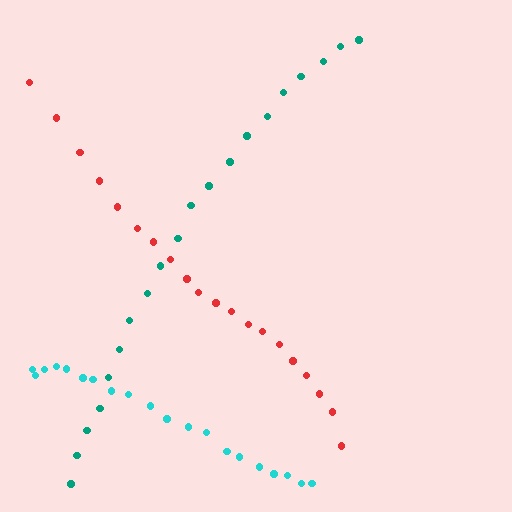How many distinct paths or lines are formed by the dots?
There are 3 distinct paths.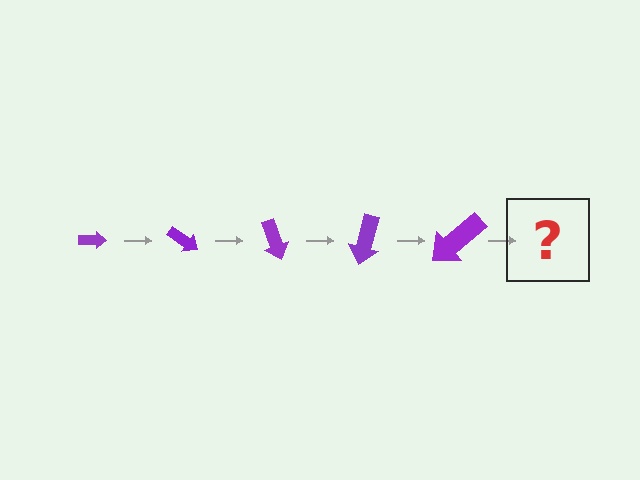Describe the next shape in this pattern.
It should be an arrow, larger than the previous one and rotated 175 degrees from the start.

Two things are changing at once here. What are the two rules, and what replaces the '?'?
The two rules are that the arrow grows larger each step and it rotates 35 degrees each step. The '?' should be an arrow, larger than the previous one and rotated 175 degrees from the start.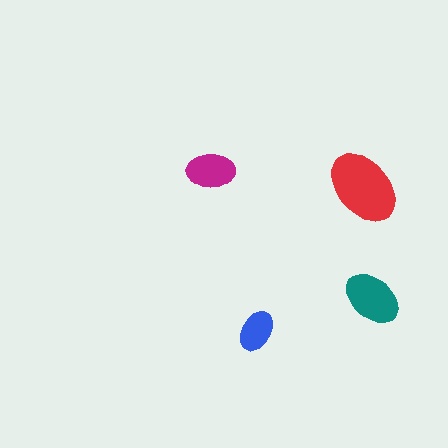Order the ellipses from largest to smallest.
the red one, the teal one, the magenta one, the blue one.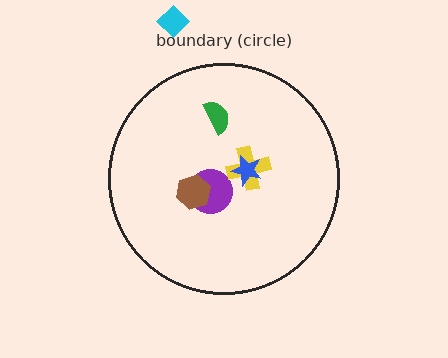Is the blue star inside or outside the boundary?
Inside.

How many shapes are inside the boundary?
5 inside, 1 outside.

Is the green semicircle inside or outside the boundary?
Inside.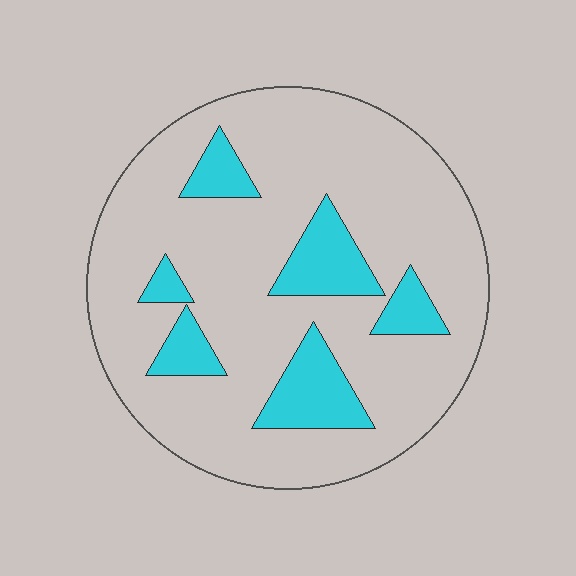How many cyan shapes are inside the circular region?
6.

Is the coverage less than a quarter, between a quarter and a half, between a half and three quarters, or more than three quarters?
Less than a quarter.